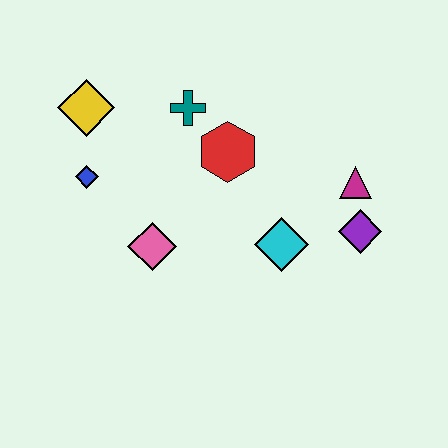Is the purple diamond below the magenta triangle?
Yes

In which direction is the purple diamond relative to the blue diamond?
The purple diamond is to the right of the blue diamond.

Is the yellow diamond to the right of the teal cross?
No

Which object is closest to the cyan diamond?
The purple diamond is closest to the cyan diamond.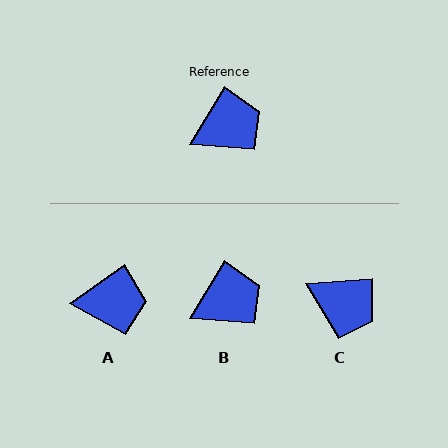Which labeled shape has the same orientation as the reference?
B.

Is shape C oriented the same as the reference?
No, it is off by about 55 degrees.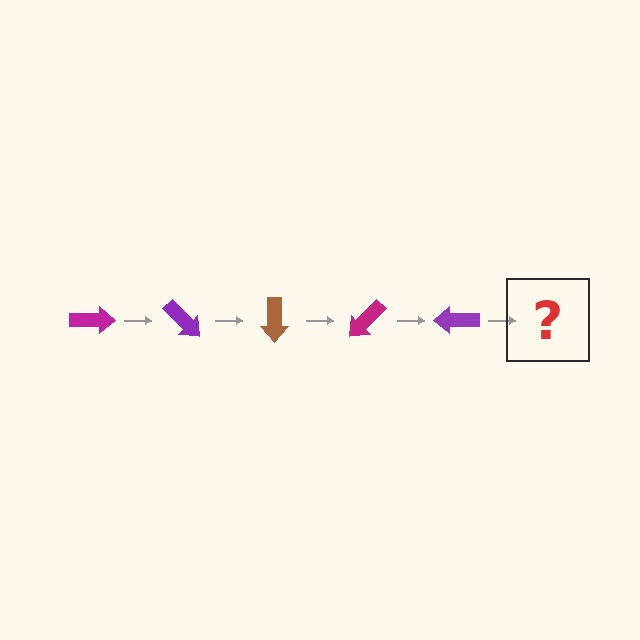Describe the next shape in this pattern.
It should be a brown arrow, rotated 225 degrees from the start.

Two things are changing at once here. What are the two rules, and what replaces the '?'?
The two rules are that it rotates 45 degrees each step and the color cycles through magenta, purple, and brown. The '?' should be a brown arrow, rotated 225 degrees from the start.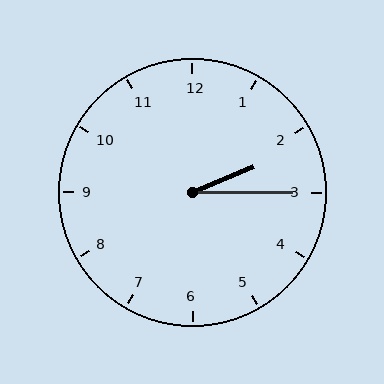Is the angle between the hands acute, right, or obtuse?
It is acute.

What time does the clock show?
2:15.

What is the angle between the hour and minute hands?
Approximately 22 degrees.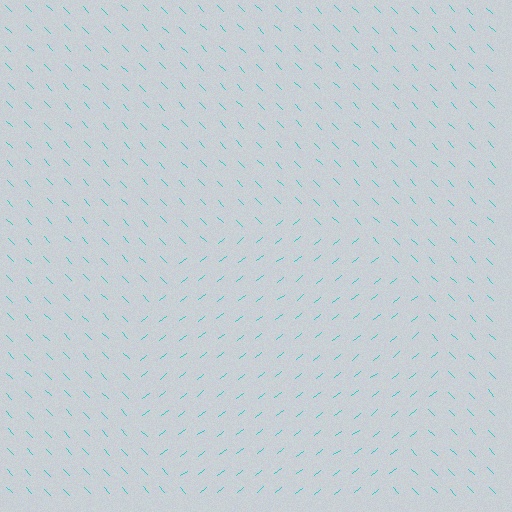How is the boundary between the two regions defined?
The boundary is defined purely by a change in line orientation (approximately 84 degrees difference). All lines are the same color and thickness.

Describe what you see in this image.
The image is filled with small cyan line segments. A circle region in the image has lines oriented differently from the surrounding lines, creating a visible texture boundary.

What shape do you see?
I see a circle.